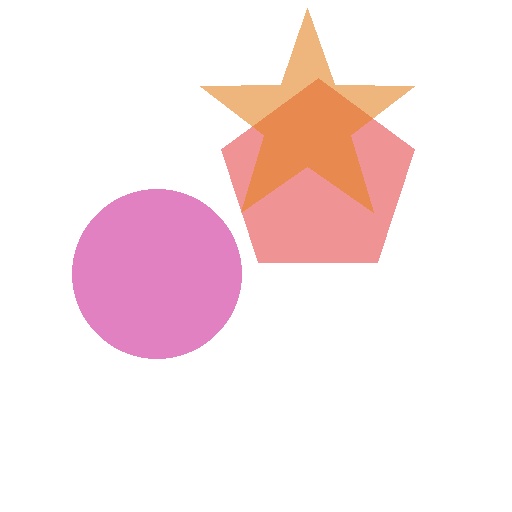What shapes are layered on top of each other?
The layered shapes are: a red pentagon, a magenta circle, an orange star.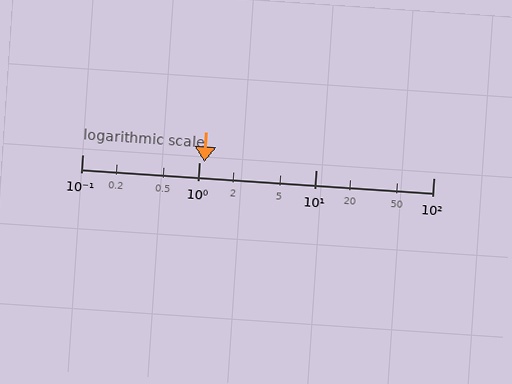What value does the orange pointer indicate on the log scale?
The pointer indicates approximately 1.1.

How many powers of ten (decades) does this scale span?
The scale spans 3 decades, from 0.1 to 100.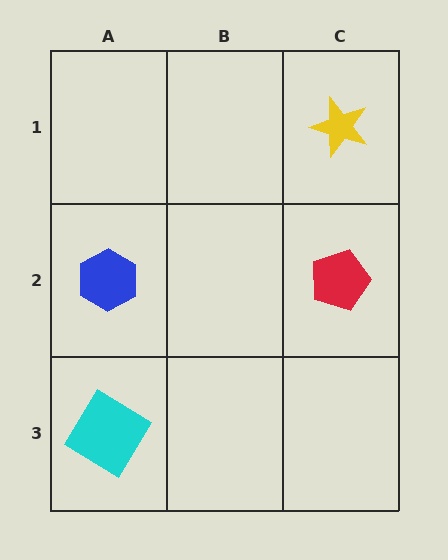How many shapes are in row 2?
2 shapes.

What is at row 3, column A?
A cyan diamond.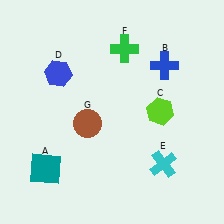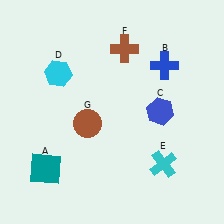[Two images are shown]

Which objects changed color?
C changed from lime to blue. D changed from blue to cyan. F changed from green to brown.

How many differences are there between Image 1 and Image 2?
There are 3 differences between the two images.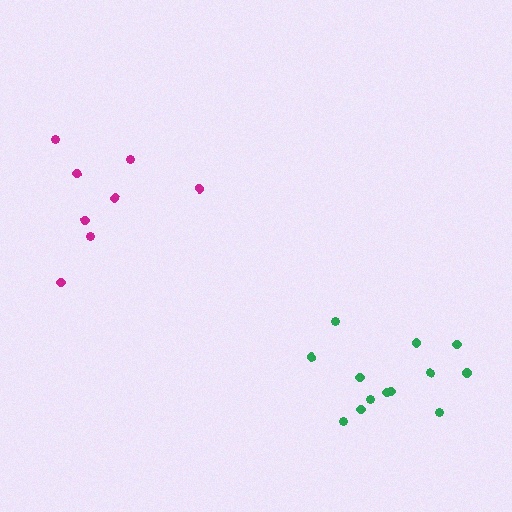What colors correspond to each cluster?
The clusters are colored: magenta, green.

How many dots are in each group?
Group 1: 8 dots, Group 2: 13 dots (21 total).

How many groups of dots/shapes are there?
There are 2 groups.